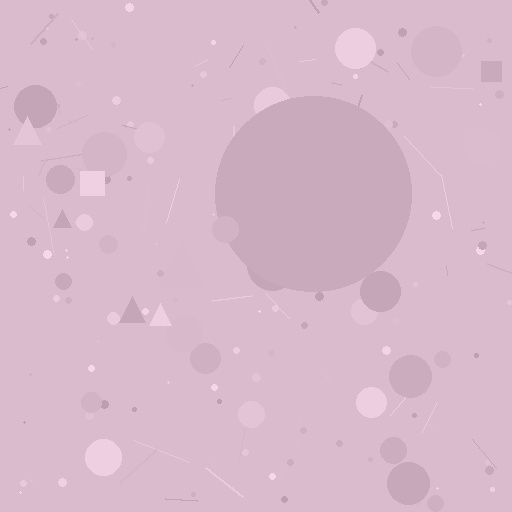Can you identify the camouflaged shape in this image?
The camouflaged shape is a circle.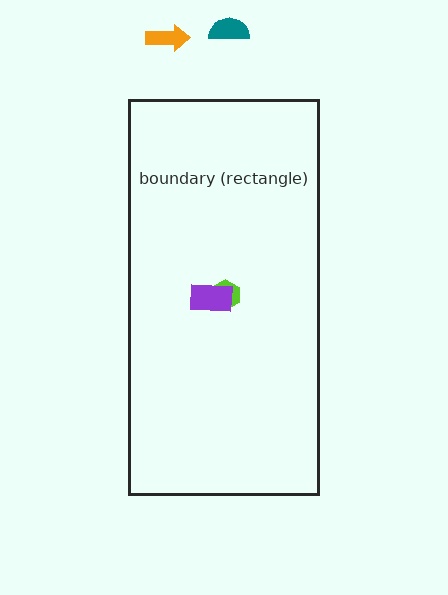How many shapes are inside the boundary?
2 inside, 2 outside.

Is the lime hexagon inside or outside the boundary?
Inside.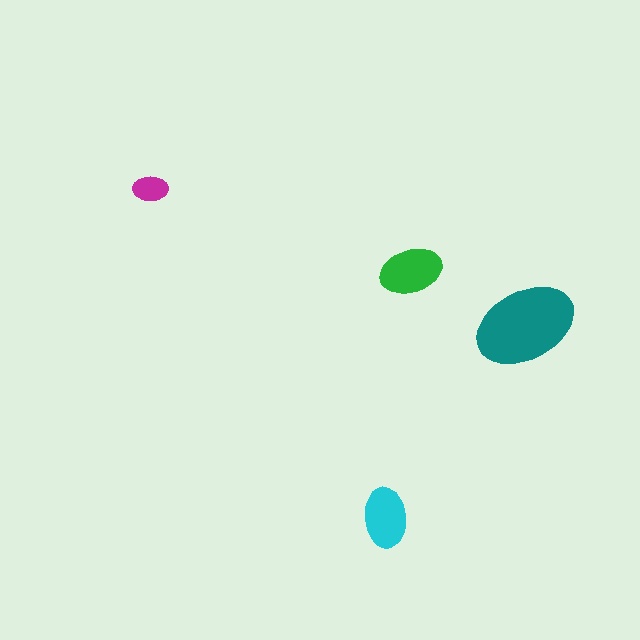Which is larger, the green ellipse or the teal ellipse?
The teal one.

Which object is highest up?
The magenta ellipse is topmost.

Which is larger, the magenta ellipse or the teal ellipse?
The teal one.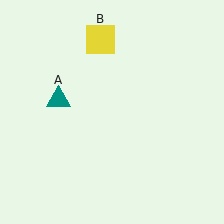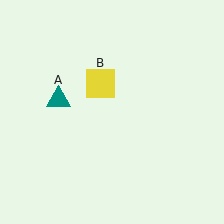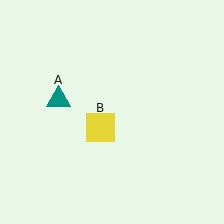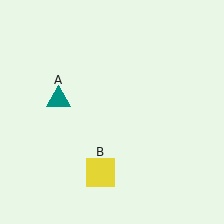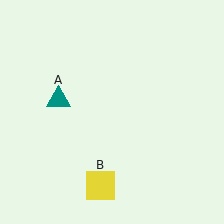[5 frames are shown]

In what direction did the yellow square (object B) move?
The yellow square (object B) moved down.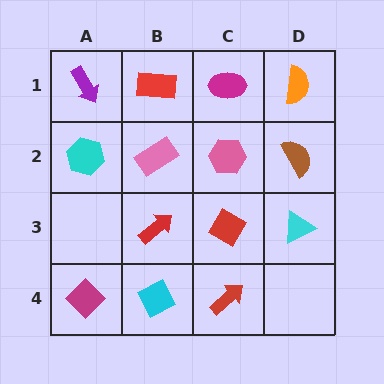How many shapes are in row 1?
4 shapes.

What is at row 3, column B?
A red arrow.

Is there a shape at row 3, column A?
No, that cell is empty.